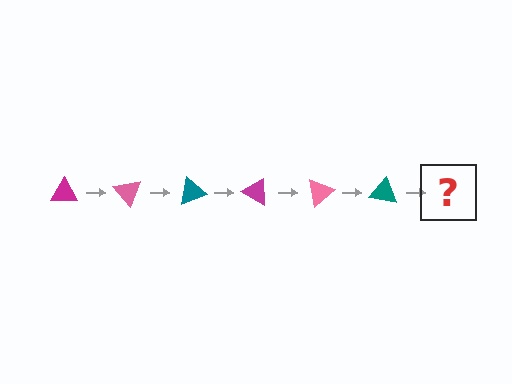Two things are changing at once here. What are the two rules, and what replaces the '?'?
The two rules are that it rotates 50 degrees each step and the color cycles through magenta, pink, and teal. The '?' should be a magenta triangle, rotated 300 degrees from the start.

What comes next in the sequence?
The next element should be a magenta triangle, rotated 300 degrees from the start.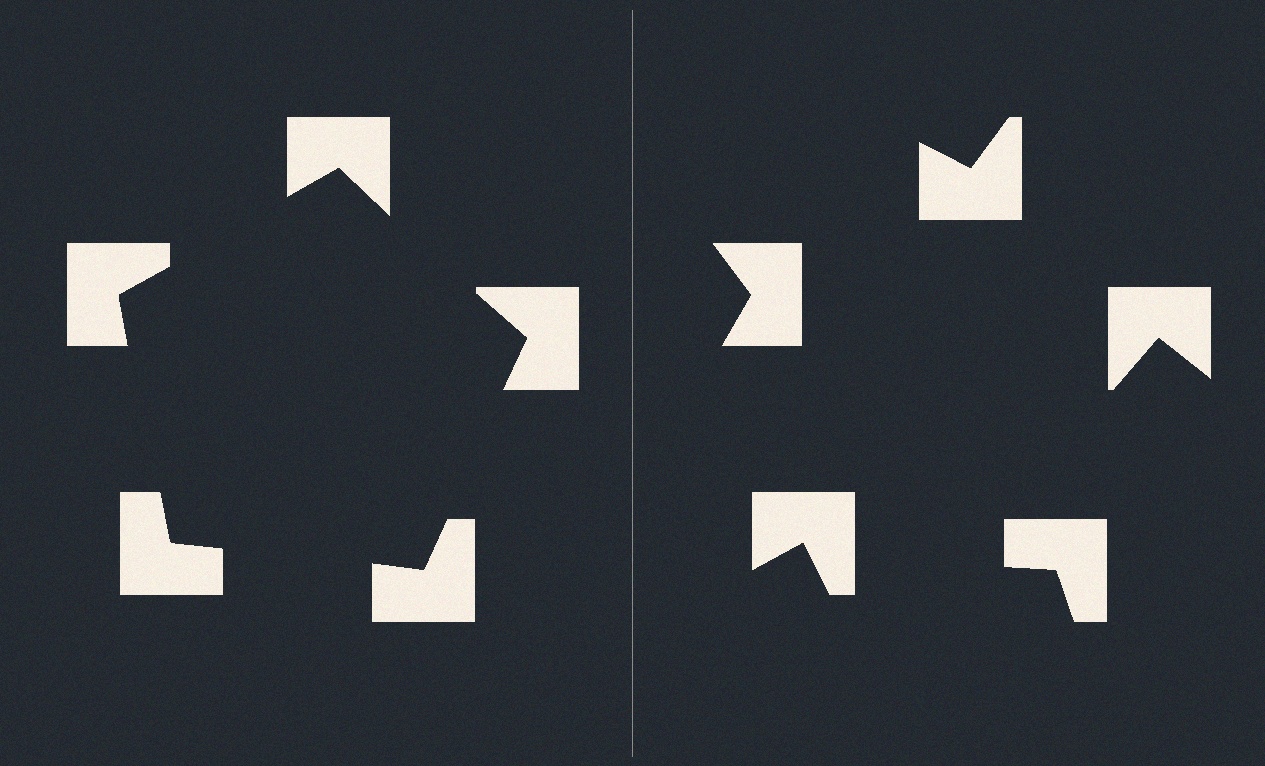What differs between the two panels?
The notched squares are positioned identically on both sides; only the wedge orientations differ. On the left they align to a pentagon; on the right they are misaligned.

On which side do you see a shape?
An illusory pentagon appears on the left side. On the right side the wedge cuts are rotated, so no coherent shape forms.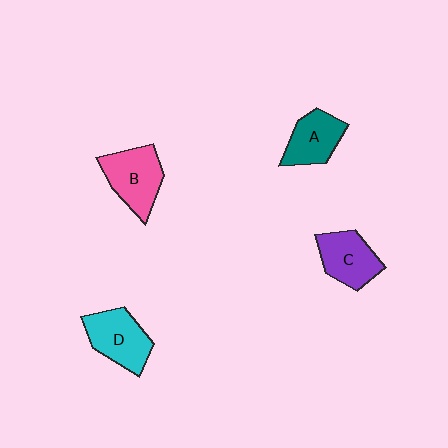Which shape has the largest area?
Shape B (pink).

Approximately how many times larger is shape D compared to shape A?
Approximately 1.2 times.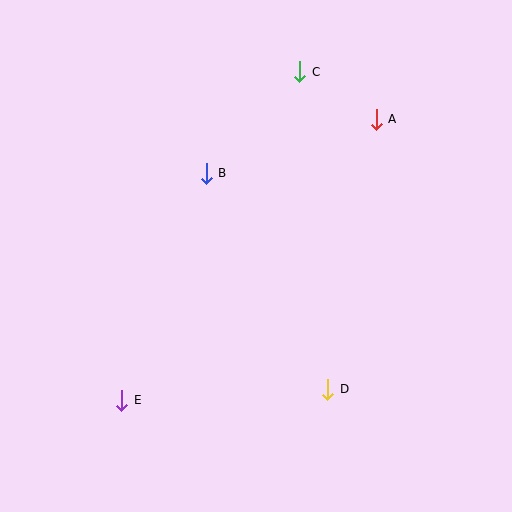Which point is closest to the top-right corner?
Point A is closest to the top-right corner.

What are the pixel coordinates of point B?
Point B is at (206, 173).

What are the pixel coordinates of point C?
Point C is at (300, 72).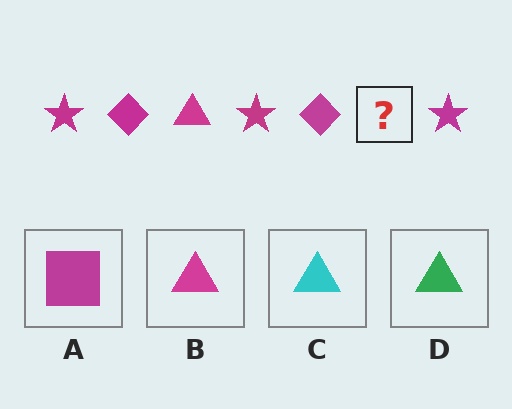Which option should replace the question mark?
Option B.